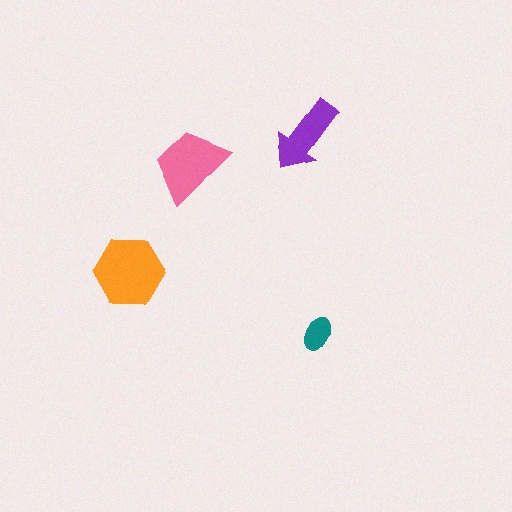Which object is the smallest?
The teal ellipse.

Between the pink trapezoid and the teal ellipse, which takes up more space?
The pink trapezoid.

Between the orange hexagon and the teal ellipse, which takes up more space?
The orange hexagon.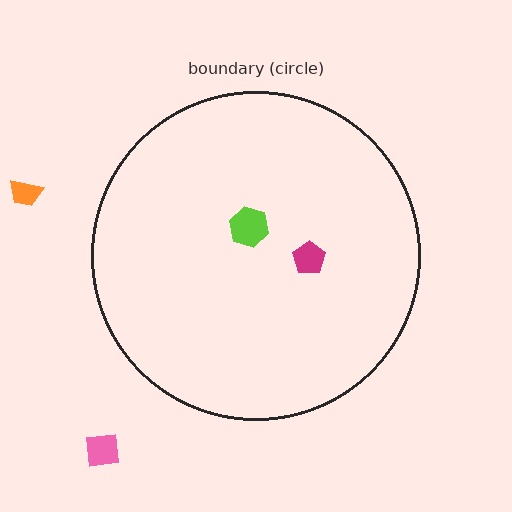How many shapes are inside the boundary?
2 inside, 2 outside.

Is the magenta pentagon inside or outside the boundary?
Inside.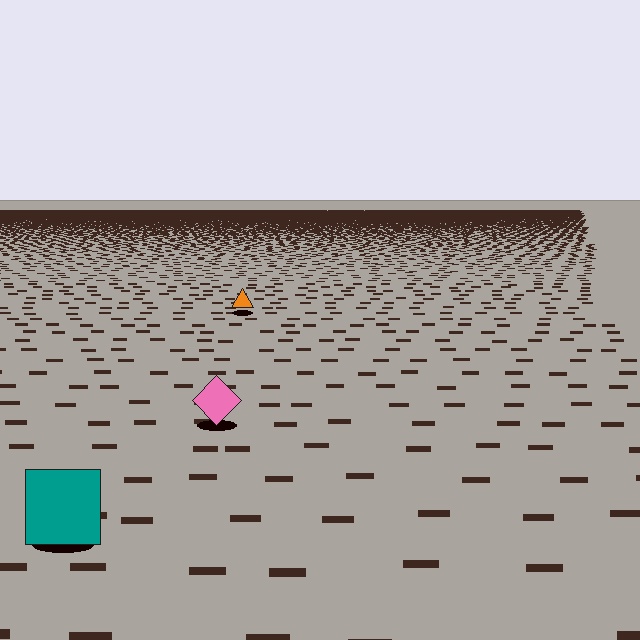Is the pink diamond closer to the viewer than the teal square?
No. The teal square is closer — you can tell from the texture gradient: the ground texture is coarser near it.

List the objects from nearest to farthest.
From nearest to farthest: the teal square, the pink diamond, the orange triangle.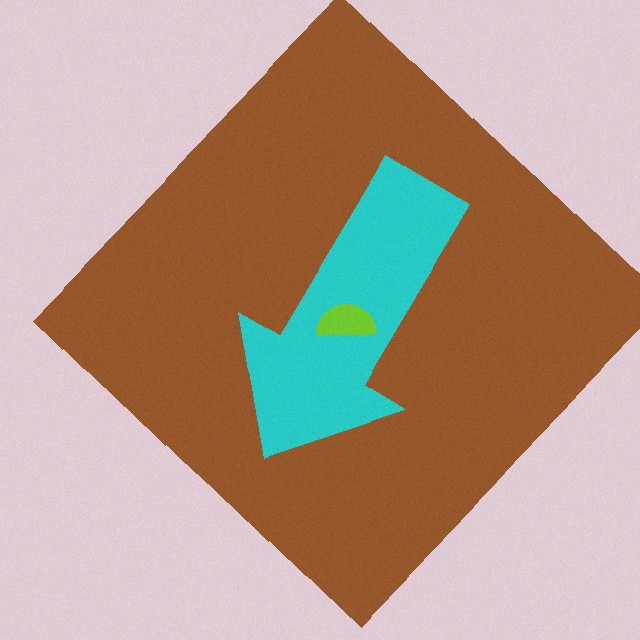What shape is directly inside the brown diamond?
The cyan arrow.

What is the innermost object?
The lime semicircle.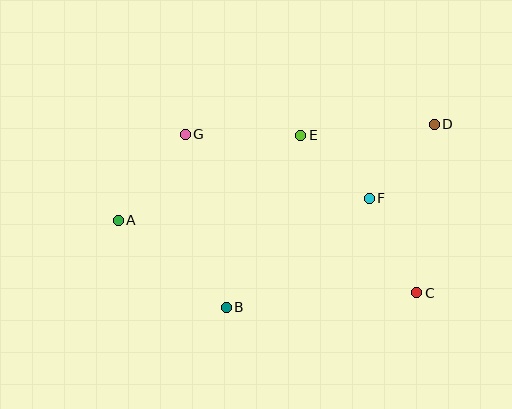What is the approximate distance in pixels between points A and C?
The distance between A and C is approximately 307 pixels.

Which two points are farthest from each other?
Points A and D are farthest from each other.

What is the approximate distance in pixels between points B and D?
The distance between B and D is approximately 277 pixels.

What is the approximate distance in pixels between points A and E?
The distance between A and E is approximately 202 pixels.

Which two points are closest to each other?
Points E and F are closest to each other.